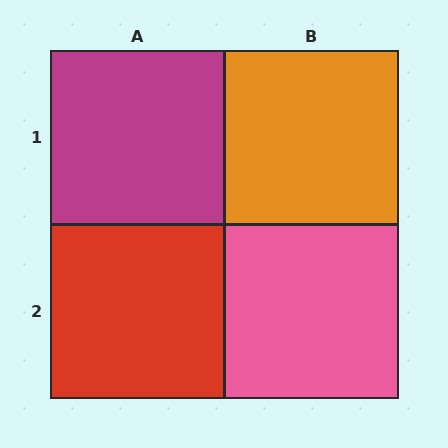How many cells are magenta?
1 cell is magenta.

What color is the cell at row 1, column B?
Orange.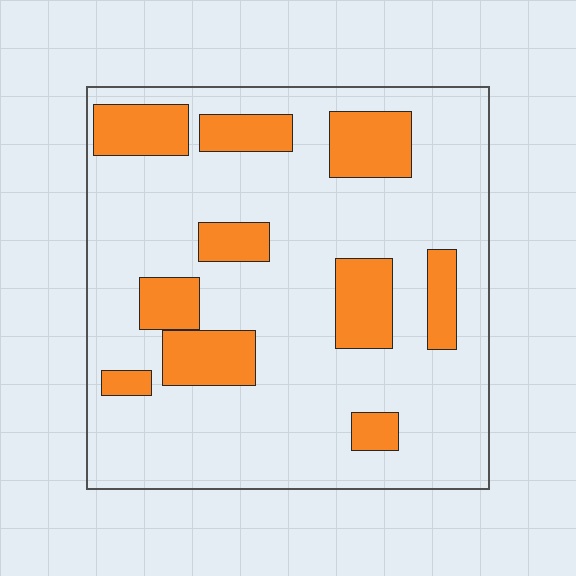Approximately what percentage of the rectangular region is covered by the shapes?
Approximately 25%.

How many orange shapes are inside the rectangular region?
10.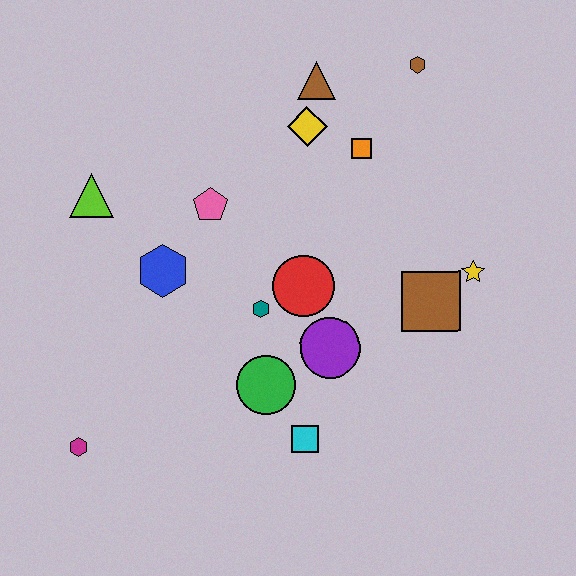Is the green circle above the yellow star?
No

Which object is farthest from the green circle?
The brown hexagon is farthest from the green circle.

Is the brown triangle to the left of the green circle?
No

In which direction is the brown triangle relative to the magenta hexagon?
The brown triangle is above the magenta hexagon.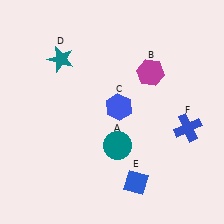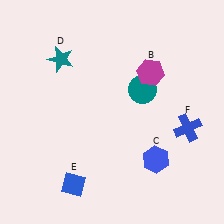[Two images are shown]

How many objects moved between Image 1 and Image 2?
3 objects moved between the two images.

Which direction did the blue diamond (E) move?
The blue diamond (E) moved left.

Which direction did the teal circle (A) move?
The teal circle (A) moved up.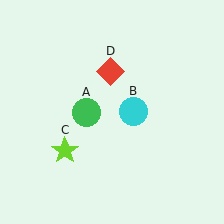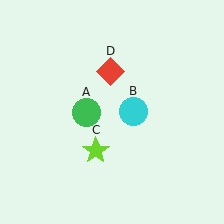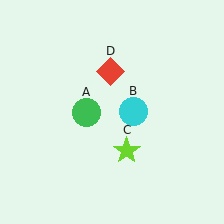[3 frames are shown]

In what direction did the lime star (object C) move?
The lime star (object C) moved right.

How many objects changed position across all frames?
1 object changed position: lime star (object C).